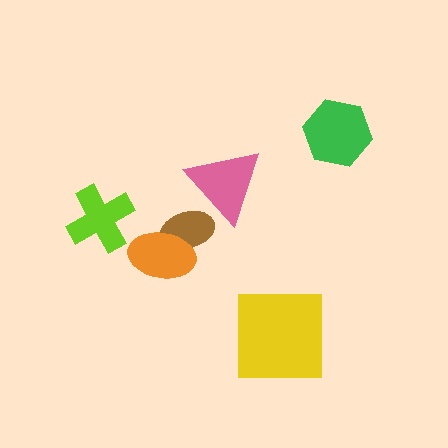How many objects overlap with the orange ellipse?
1 object overlaps with the orange ellipse.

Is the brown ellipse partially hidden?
Yes, it is partially covered by another shape.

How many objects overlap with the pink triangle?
1 object overlaps with the pink triangle.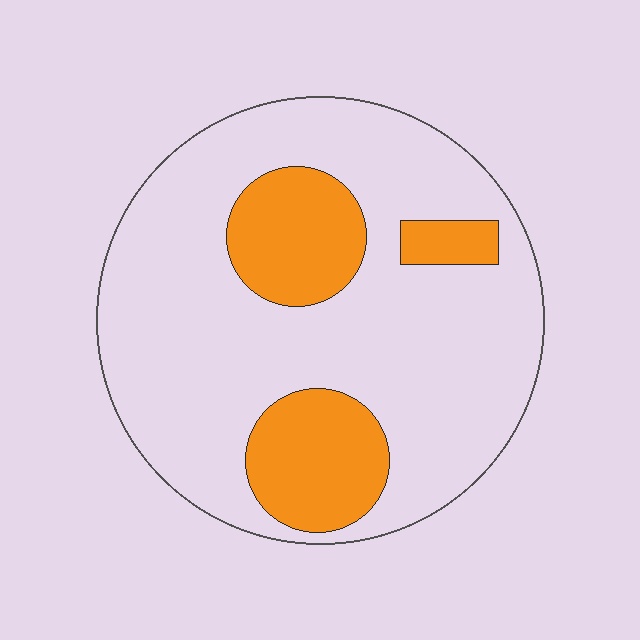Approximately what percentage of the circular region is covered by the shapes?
Approximately 25%.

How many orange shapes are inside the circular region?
3.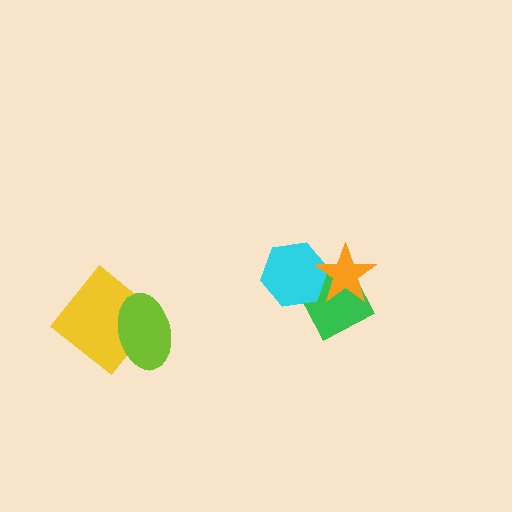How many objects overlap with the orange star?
2 objects overlap with the orange star.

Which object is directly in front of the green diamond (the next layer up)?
The cyan hexagon is directly in front of the green diamond.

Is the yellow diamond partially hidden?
Yes, it is partially covered by another shape.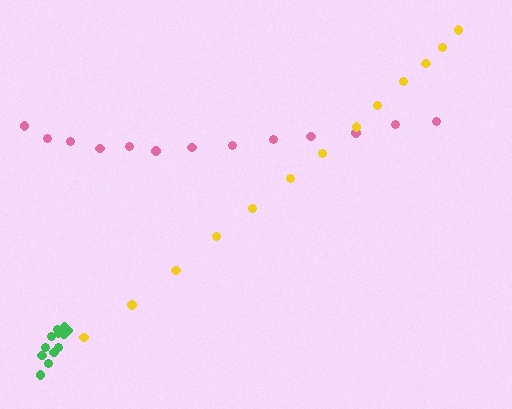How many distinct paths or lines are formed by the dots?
There are 3 distinct paths.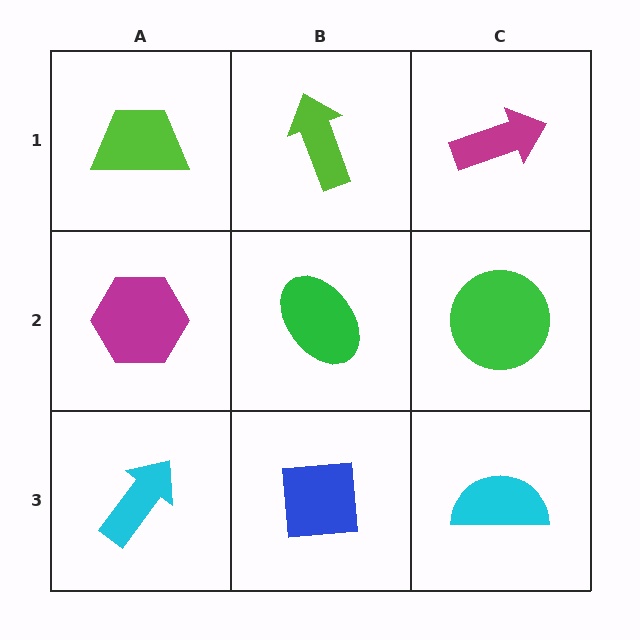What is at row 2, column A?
A magenta hexagon.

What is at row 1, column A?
A lime trapezoid.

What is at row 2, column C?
A green circle.